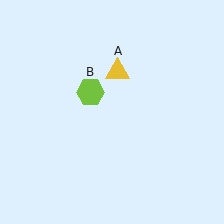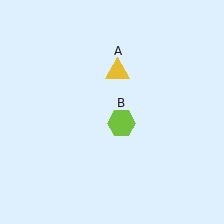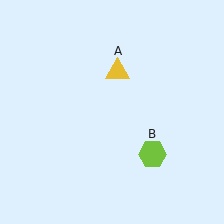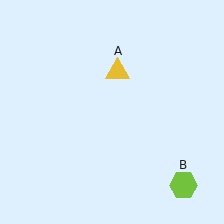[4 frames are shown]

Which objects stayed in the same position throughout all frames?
Yellow triangle (object A) remained stationary.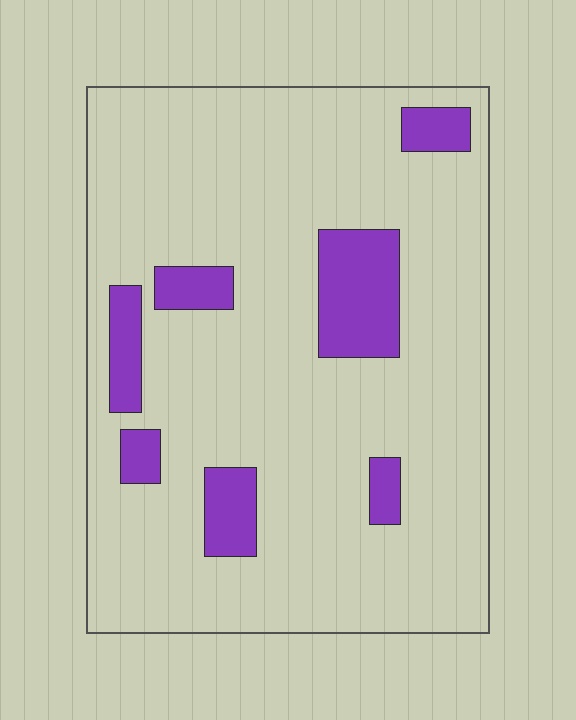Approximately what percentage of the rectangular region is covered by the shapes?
Approximately 15%.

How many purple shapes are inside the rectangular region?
7.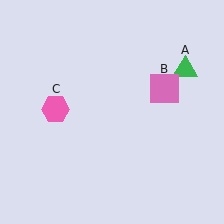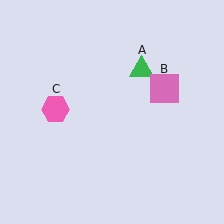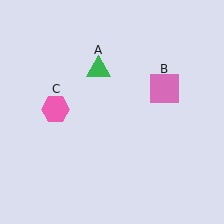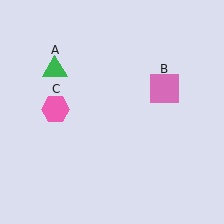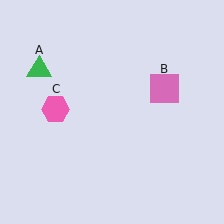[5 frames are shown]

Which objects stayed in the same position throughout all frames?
Pink square (object B) and pink hexagon (object C) remained stationary.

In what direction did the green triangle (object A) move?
The green triangle (object A) moved left.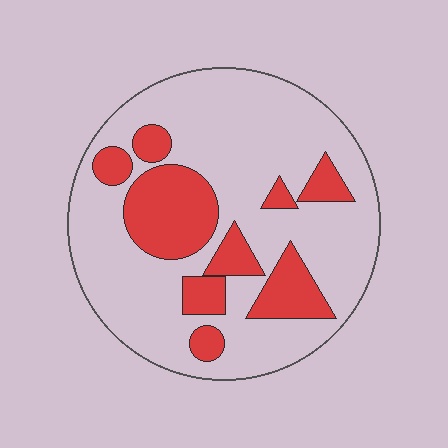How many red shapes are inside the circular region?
9.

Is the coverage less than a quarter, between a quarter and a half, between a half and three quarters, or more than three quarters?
Between a quarter and a half.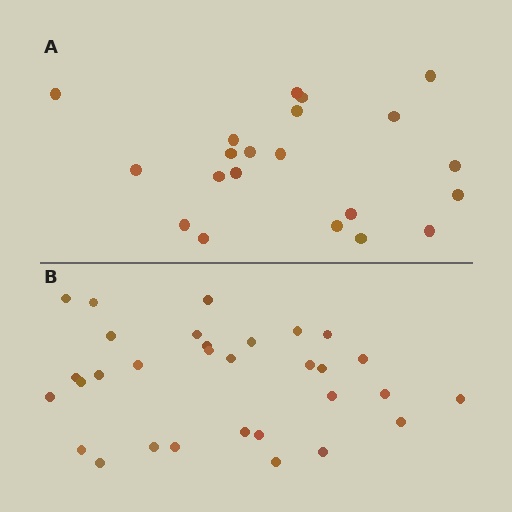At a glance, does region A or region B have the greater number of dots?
Region B (the bottom region) has more dots.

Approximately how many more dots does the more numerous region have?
Region B has roughly 10 or so more dots than region A.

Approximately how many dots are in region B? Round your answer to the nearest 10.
About 30 dots. (The exact count is 31, which rounds to 30.)